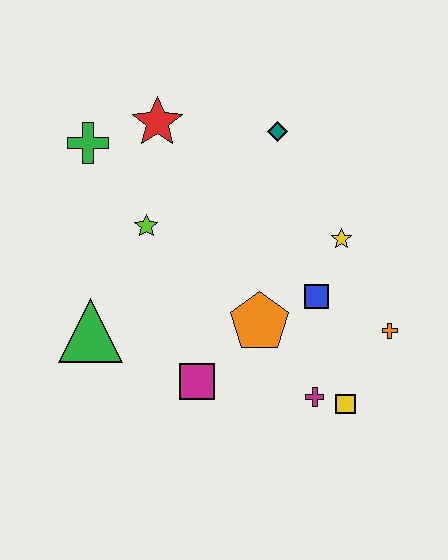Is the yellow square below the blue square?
Yes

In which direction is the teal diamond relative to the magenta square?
The teal diamond is above the magenta square.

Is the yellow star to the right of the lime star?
Yes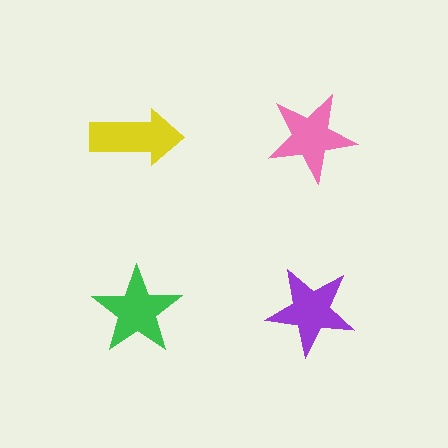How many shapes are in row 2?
2 shapes.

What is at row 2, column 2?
A purple star.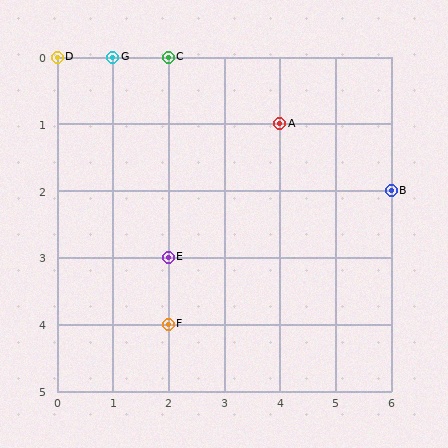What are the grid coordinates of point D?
Point D is at grid coordinates (0, 0).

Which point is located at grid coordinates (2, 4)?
Point F is at (2, 4).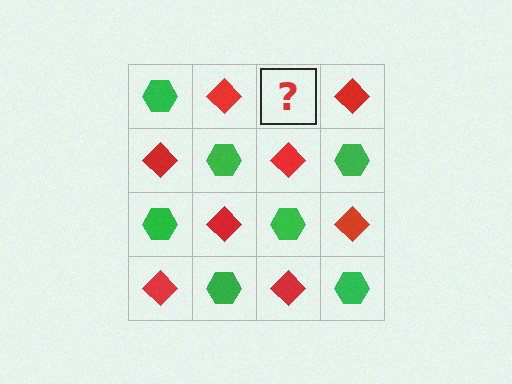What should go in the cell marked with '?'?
The missing cell should contain a green hexagon.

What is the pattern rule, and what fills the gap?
The rule is that it alternates green hexagon and red diamond in a checkerboard pattern. The gap should be filled with a green hexagon.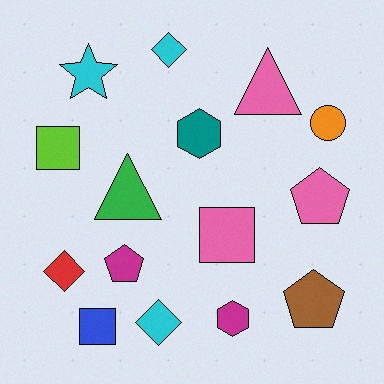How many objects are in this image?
There are 15 objects.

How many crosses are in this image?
There are no crosses.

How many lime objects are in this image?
There is 1 lime object.